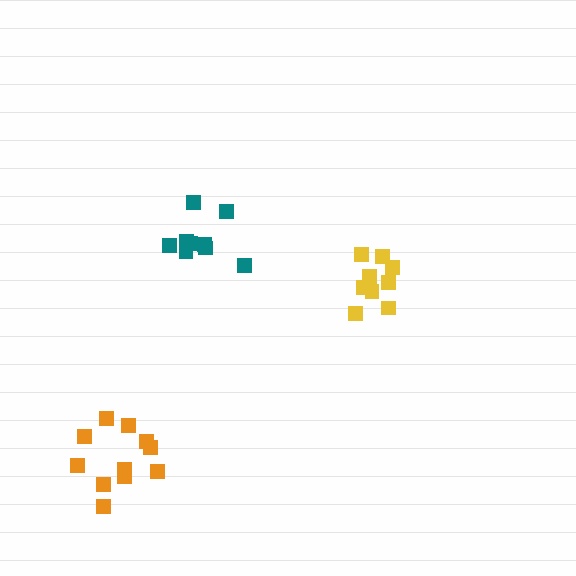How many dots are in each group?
Group 1: 9 dots, Group 2: 9 dots, Group 3: 11 dots (29 total).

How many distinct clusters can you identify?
There are 3 distinct clusters.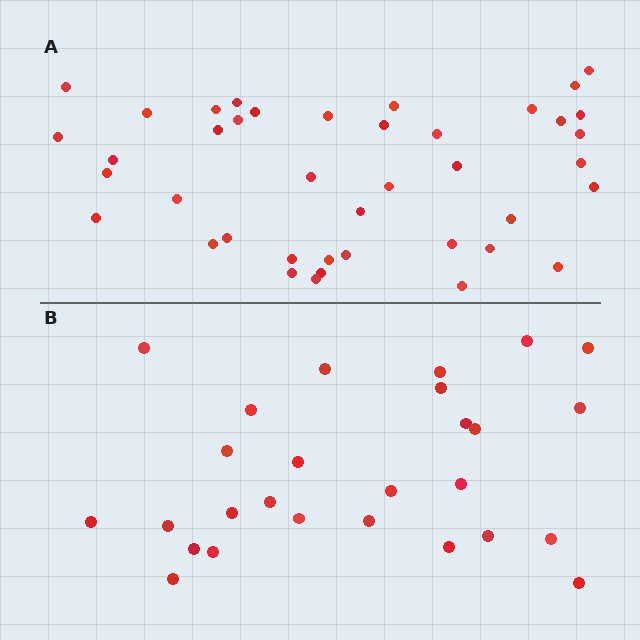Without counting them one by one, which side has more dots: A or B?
Region A (the top region) has more dots.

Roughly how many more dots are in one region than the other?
Region A has approximately 15 more dots than region B.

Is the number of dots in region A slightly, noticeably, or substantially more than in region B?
Region A has substantially more. The ratio is roughly 1.5 to 1.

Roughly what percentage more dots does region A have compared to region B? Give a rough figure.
About 50% more.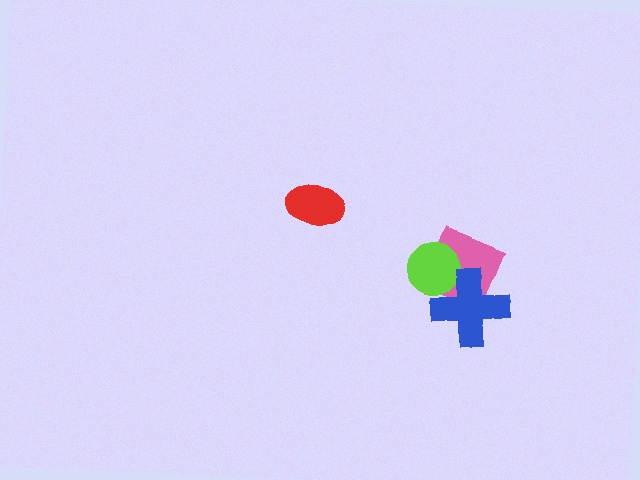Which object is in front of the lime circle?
The blue cross is in front of the lime circle.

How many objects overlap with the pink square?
2 objects overlap with the pink square.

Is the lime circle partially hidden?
Yes, it is partially covered by another shape.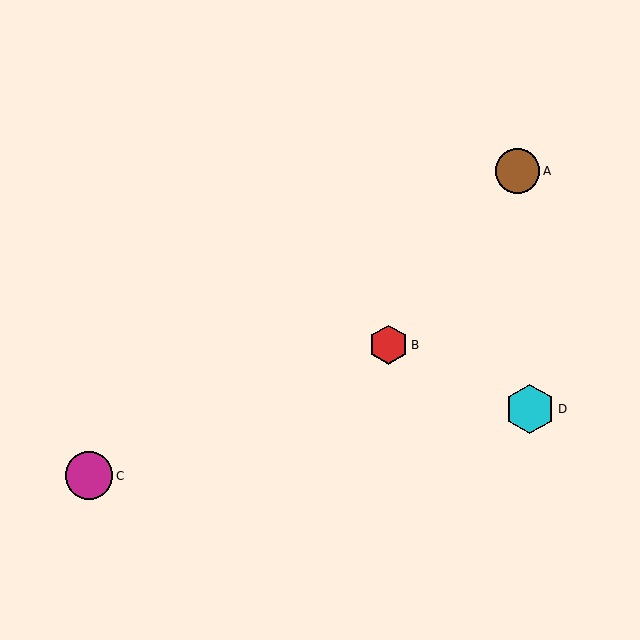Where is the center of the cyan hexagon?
The center of the cyan hexagon is at (530, 409).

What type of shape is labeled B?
Shape B is a red hexagon.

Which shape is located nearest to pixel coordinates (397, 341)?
The red hexagon (labeled B) at (389, 345) is nearest to that location.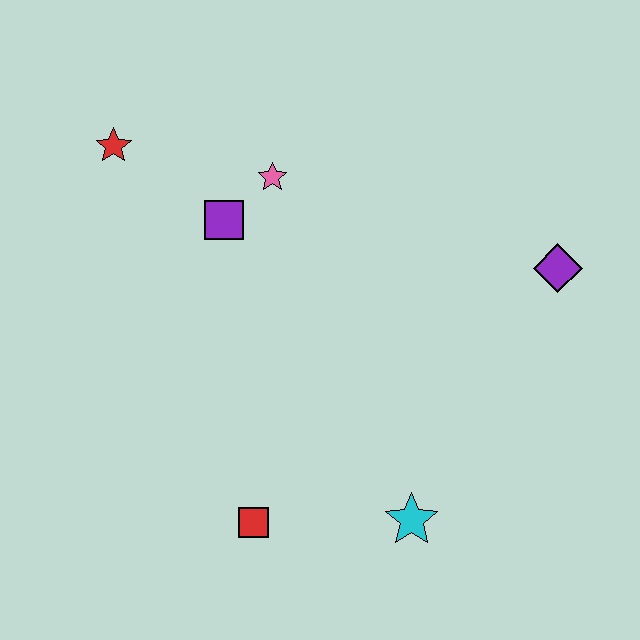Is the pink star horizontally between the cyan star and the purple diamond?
No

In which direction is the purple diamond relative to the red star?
The purple diamond is to the right of the red star.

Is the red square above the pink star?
No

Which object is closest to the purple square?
The pink star is closest to the purple square.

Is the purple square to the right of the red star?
Yes